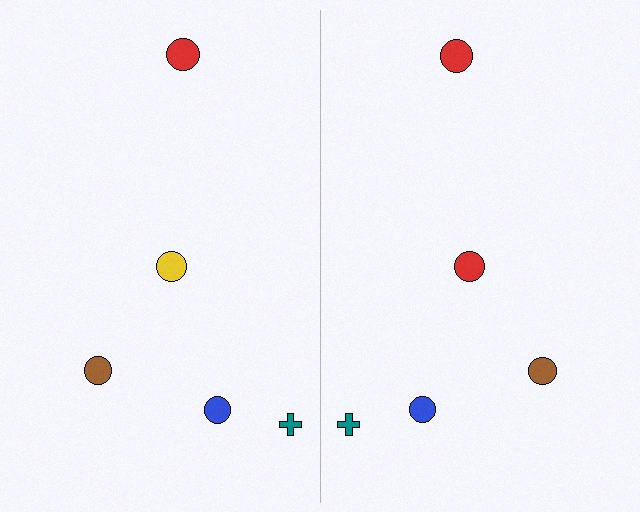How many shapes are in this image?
There are 10 shapes in this image.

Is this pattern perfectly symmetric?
No, the pattern is not perfectly symmetric. The red circle on the right side breaks the symmetry — its mirror counterpart is yellow.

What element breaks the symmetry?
The red circle on the right side breaks the symmetry — its mirror counterpart is yellow.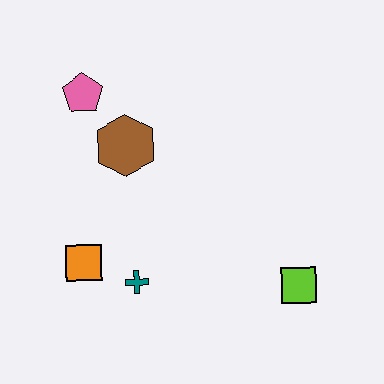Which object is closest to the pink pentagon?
The brown hexagon is closest to the pink pentagon.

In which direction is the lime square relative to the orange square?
The lime square is to the right of the orange square.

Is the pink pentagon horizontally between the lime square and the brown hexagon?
No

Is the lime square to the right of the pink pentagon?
Yes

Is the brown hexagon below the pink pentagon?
Yes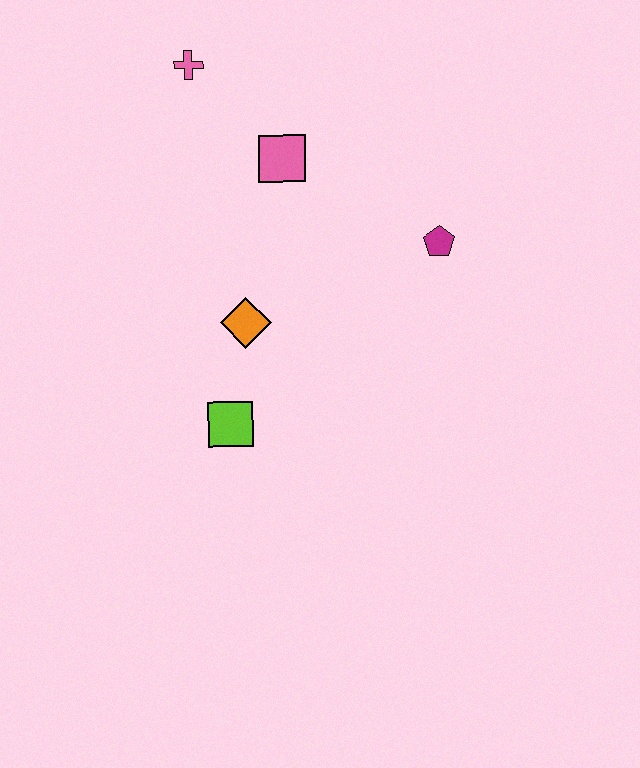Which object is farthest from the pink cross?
The lime square is farthest from the pink cross.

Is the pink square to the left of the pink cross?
No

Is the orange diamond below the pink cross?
Yes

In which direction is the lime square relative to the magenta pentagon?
The lime square is to the left of the magenta pentagon.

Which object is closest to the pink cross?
The pink square is closest to the pink cross.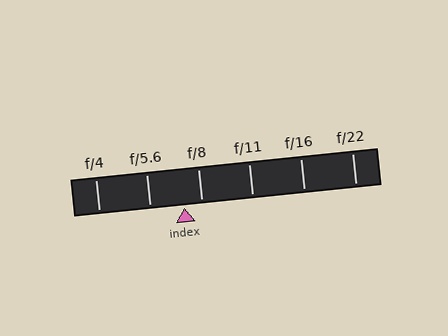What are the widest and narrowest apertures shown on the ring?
The widest aperture shown is f/4 and the narrowest is f/22.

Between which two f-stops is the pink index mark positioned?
The index mark is between f/5.6 and f/8.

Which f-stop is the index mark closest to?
The index mark is closest to f/8.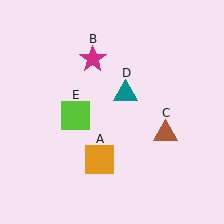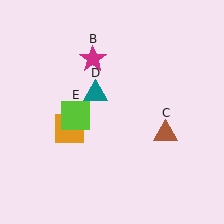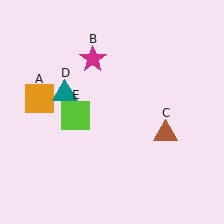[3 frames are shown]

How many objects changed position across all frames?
2 objects changed position: orange square (object A), teal triangle (object D).